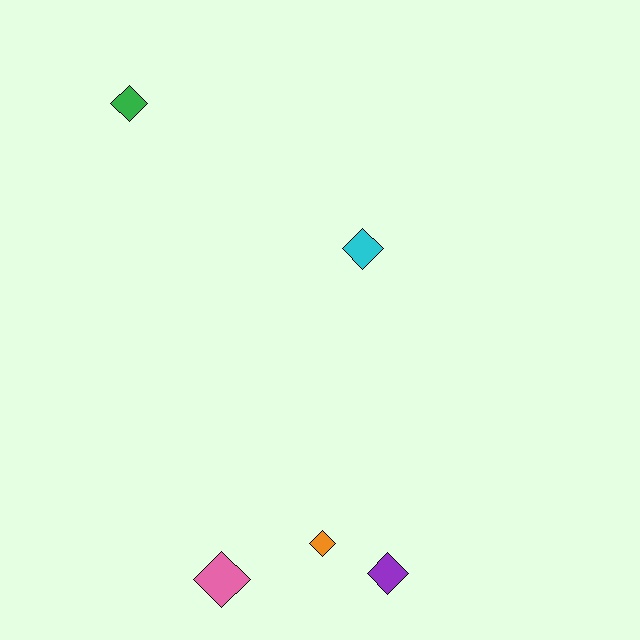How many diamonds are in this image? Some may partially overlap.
There are 5 diamonds.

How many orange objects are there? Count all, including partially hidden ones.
There is 1 orange object.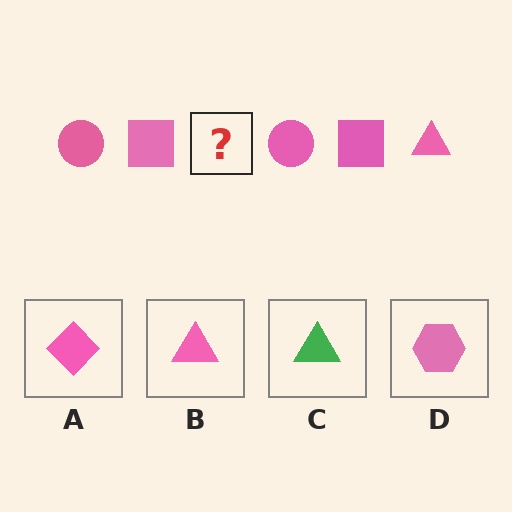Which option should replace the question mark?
Option B.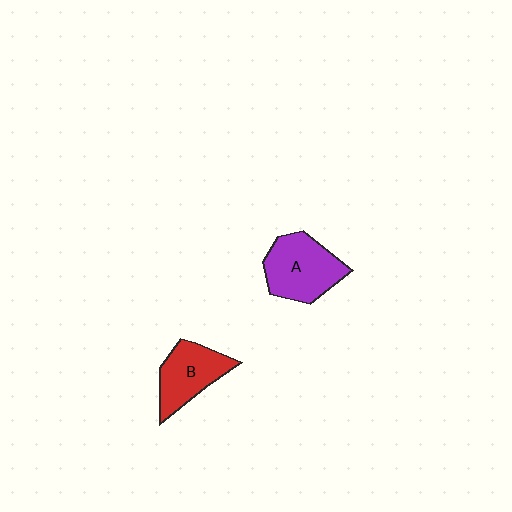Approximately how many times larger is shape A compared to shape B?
Approximately 1.2 times.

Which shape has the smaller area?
Shape B (red).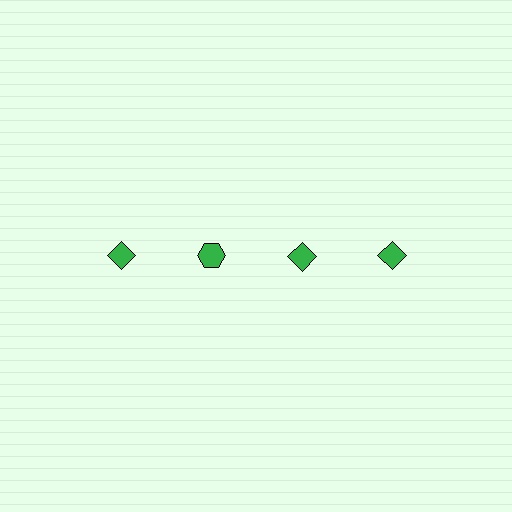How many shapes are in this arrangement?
There are 4 shapes arranged in a grid pattern.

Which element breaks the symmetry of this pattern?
The green hexagon in the top row, second from left column breaks the symmetry. All other shapes are green diamonds.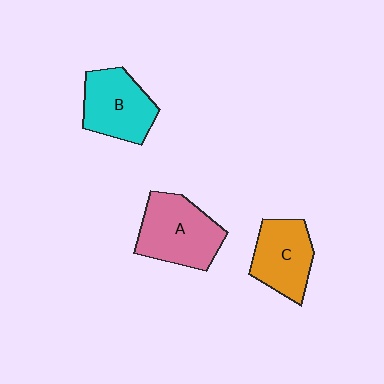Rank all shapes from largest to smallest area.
From largest to smallest: A (pink), B (cyan), C (orange).